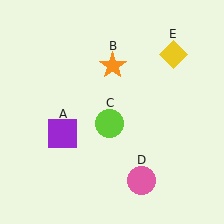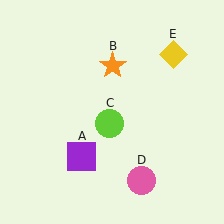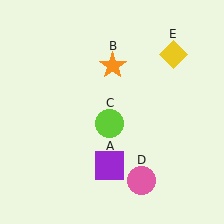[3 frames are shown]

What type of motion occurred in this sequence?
The purple square (object A) rotated counterclockwise around the center of the scene.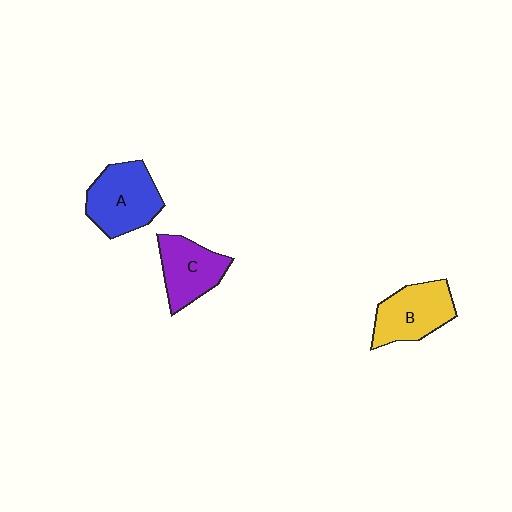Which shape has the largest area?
Shape A (blue).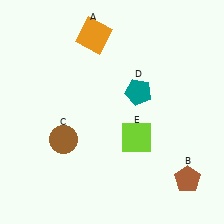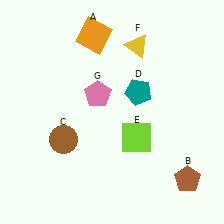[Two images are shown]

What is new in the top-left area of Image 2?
A pink pentagon (G) was added in the top-left area of Image 2.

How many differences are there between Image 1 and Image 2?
There are 2 differences between the two images.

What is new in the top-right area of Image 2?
A yellow triangle (F) was added in the top-right area of Image 2.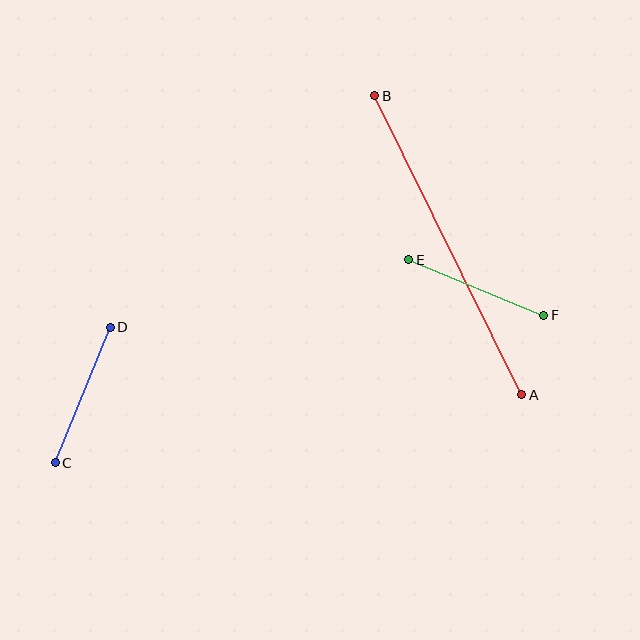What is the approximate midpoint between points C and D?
The midpoint is at approximately (83, 395) pixels.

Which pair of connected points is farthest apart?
Points A and B are farthest apart.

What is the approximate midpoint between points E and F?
The midpoint is at approximately (476, 288) pixels.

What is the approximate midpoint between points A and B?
The midpoint is at approximately (448, 245) pixels.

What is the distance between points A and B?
The distance is approximately 333 pixels.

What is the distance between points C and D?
The distance is approximately 146 pixels.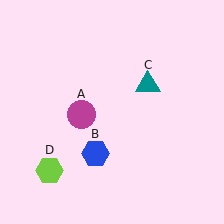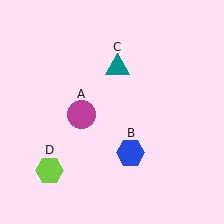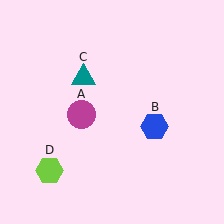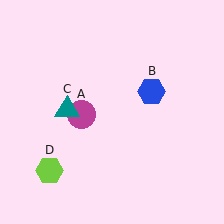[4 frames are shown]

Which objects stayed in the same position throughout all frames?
Magenta circle (object A) and lime hexagon (object D) remained stationary.